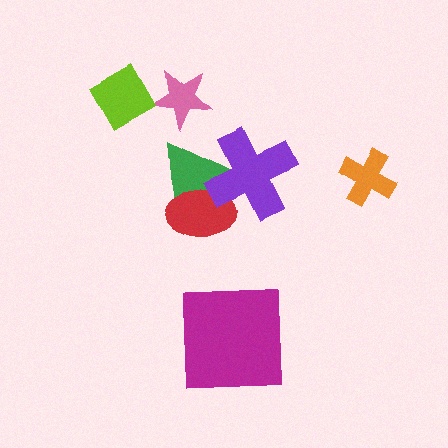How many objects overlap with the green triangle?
2 objects overlap with the green triangle.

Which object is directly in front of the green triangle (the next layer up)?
The red ellipse is directly in front of the green triangle.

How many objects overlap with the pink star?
1 object overlaps with the pink star.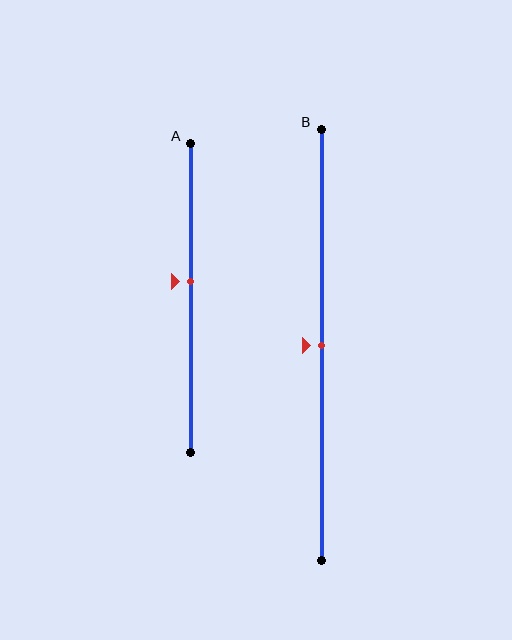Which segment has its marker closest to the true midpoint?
Segment B has its marker closest to the true midpoint.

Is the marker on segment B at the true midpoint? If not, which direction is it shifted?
Yes, the marker on segment B is at the true midpoint.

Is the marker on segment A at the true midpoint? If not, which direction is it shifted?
No, the marker on segment A is shifted upward by about 5% of the segment length.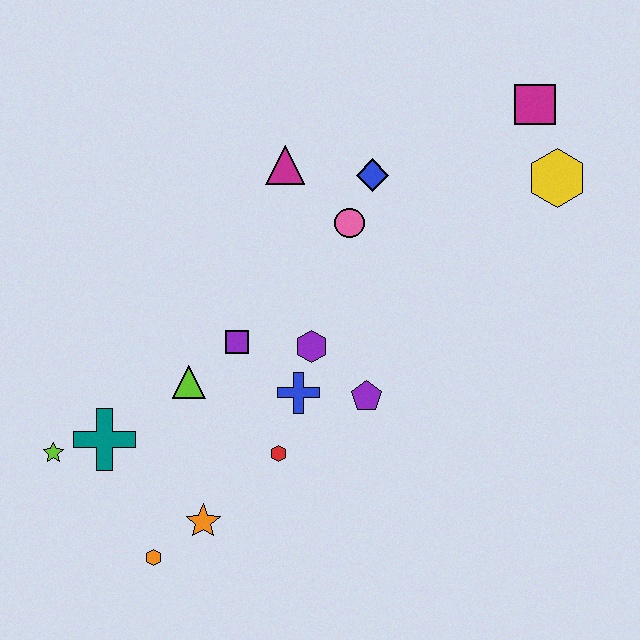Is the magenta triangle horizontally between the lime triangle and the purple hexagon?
Yes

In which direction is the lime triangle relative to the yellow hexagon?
The lime triangle is to the left of the yellow hexagon.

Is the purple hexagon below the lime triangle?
No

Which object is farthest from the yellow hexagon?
The lime star is farthest from the yellow hexagon.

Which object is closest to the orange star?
The orange hexagon is closest to the orange star.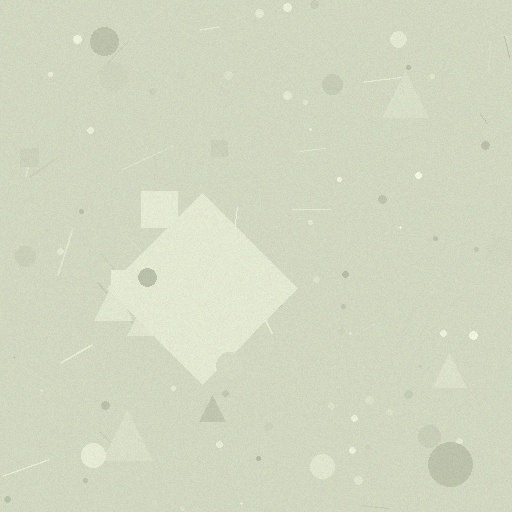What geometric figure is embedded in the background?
A diamond is embedded in the background.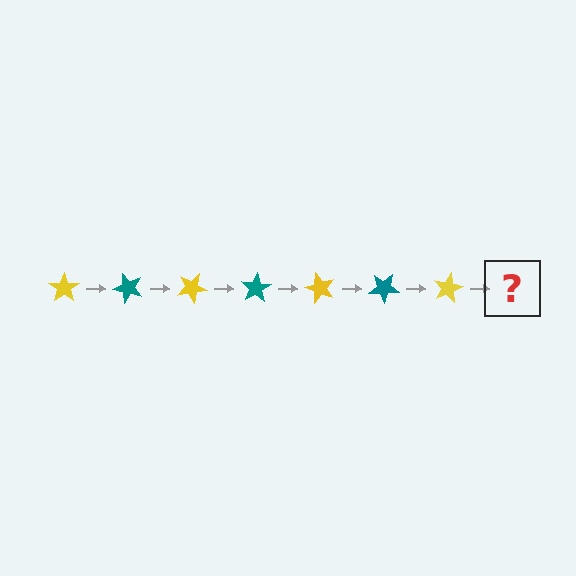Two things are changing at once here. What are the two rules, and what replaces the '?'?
The two rules are that it rotates 50 degrees each step and the color cycles through yellow and teal. The '?' should be a teal star, rotated 350 degrees from the start.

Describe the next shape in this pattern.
It should be a teal star, rotated 350 degrees from the start.